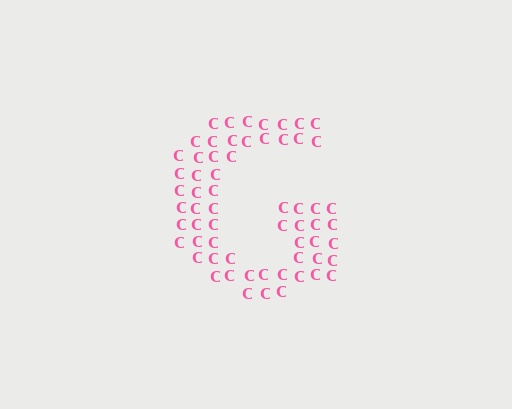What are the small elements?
The small elements are letter C's.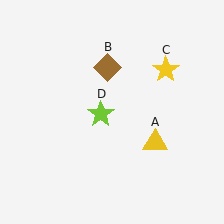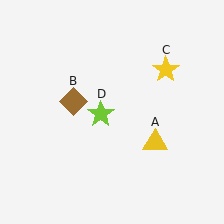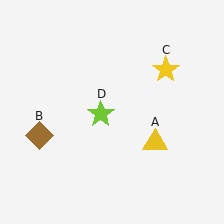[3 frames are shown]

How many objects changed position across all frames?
1 object changed position: brown diamond (object B).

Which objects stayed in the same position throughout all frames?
Yellow triangle (object A) and yellow star (object C) and lime star (object D) remained stationary.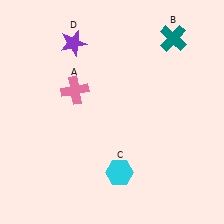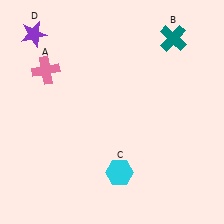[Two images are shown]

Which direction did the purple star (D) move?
The purple star (D) moved left.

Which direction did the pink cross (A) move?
The pink cross (A) moved left.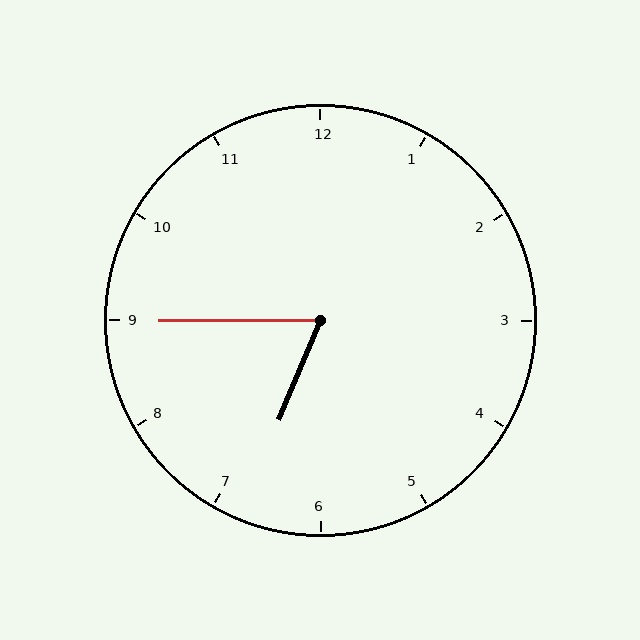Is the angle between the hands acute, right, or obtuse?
It is acute.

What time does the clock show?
6:45.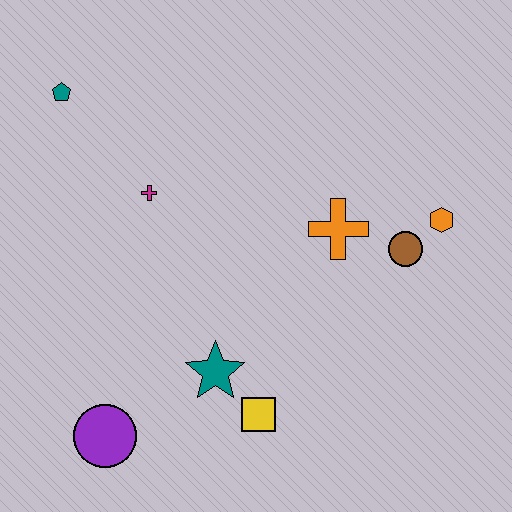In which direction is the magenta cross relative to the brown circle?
The magenta cross is to the left of the brown circle.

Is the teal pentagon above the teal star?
Yes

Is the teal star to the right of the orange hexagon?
No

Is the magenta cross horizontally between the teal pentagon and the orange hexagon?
Yes